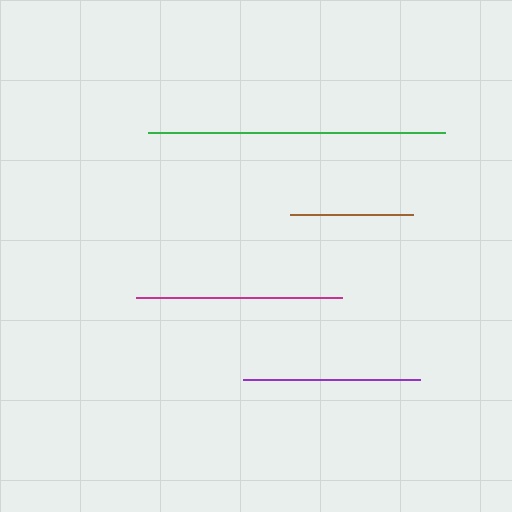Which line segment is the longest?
The green line is the longest at approximately 297 pixels.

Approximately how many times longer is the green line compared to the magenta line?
The green line is approximately 1.4 times the length of the magenta line.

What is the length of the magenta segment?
The magenta segment is approximately 206 pixels long.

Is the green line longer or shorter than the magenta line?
The green line is longer than the magenta line.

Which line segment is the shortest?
The brown line is the shortest at approximately 123 pixels.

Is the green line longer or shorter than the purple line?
The green line is longer than the purple line.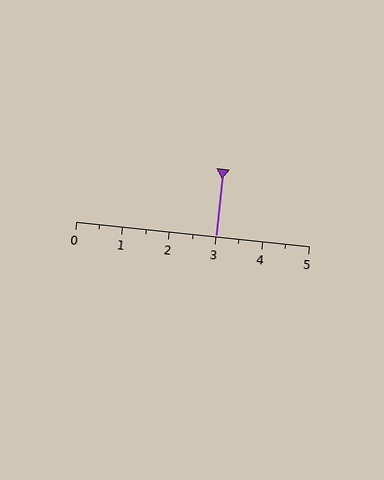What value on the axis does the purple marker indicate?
The marker indicates approximately 3.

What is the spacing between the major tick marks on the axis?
The major ticks are spaced 1 apart.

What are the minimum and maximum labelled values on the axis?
The axis runs from 0 to 5.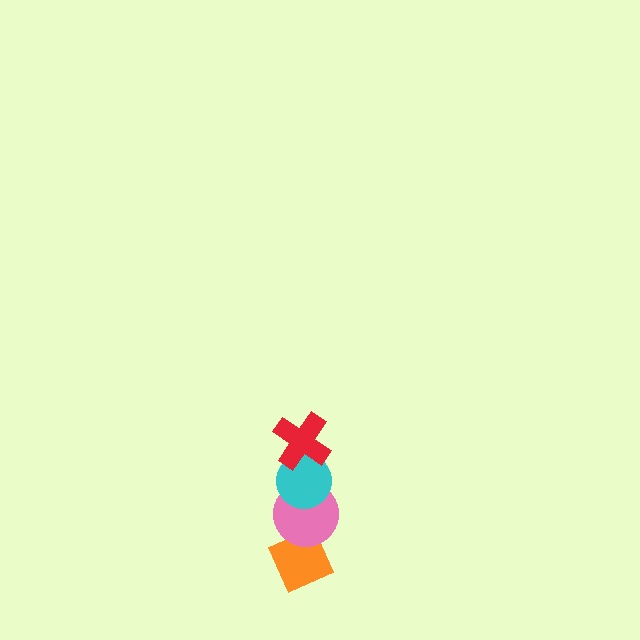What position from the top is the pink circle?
The pink circle is 3rd from the top.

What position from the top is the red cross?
The red cross is 1st from the top.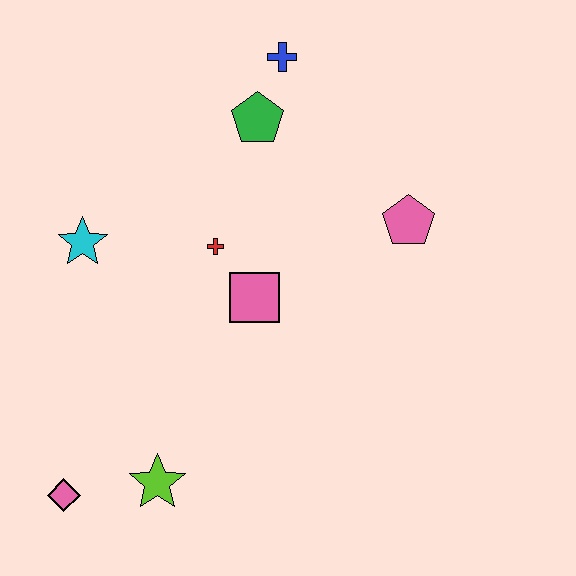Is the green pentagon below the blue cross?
Yes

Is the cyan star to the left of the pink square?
Yes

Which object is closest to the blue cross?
The green pentagon is closest to the blue cross.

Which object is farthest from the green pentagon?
The pink diamond is farthest from the green pentagon.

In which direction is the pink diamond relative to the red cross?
The pink diamond is below the red cross.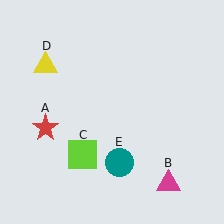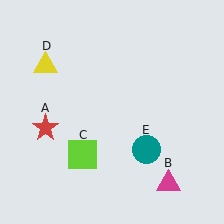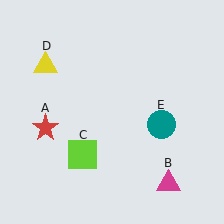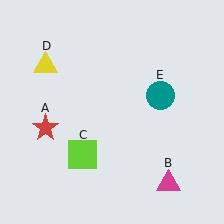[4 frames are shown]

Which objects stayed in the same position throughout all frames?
Red star (object A) and magenta triangle (object B) and lime square (object C) and yellow triangle (object D) remained stationary.